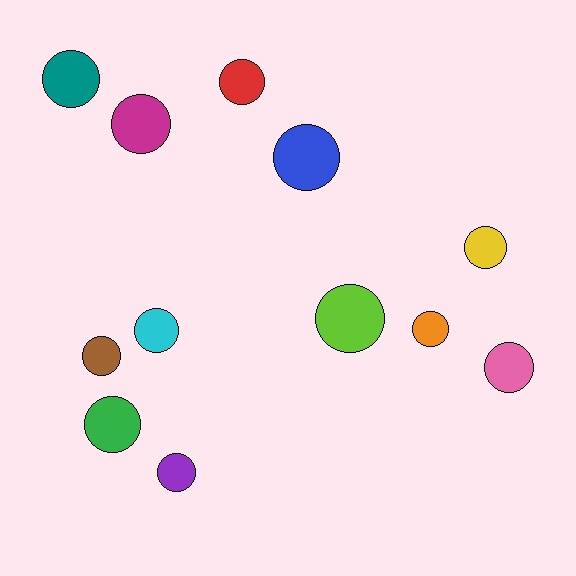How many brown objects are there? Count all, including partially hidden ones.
There is 1 brown object.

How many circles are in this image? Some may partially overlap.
There are 12 circles.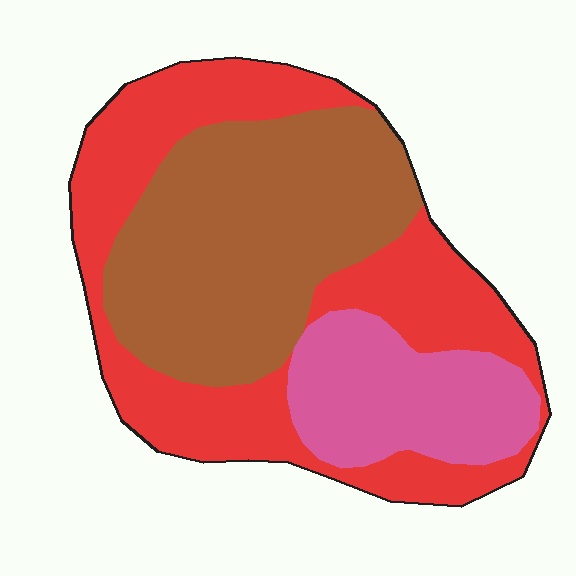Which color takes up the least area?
Pink, at roughly 20%.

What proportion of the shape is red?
Red covers 42% of the shape.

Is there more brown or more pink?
Brown.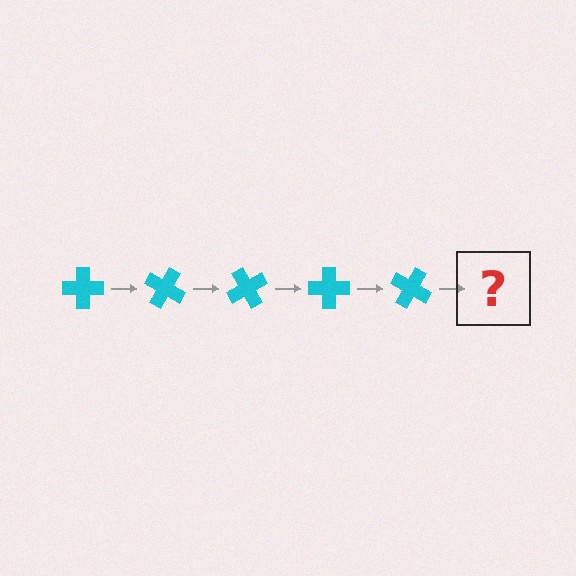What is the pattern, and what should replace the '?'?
The pattern is that the cross rotates 30 degrees each step. The '?' should be a cyan cross rotated 150 degrees.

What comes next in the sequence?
The next element should be a cyan cross rotated 150 degrees.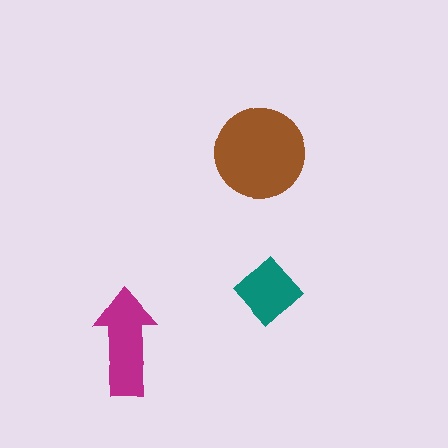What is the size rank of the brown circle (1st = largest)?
1st.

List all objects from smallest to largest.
The teal diamond, the magenta arrow, the brown circle.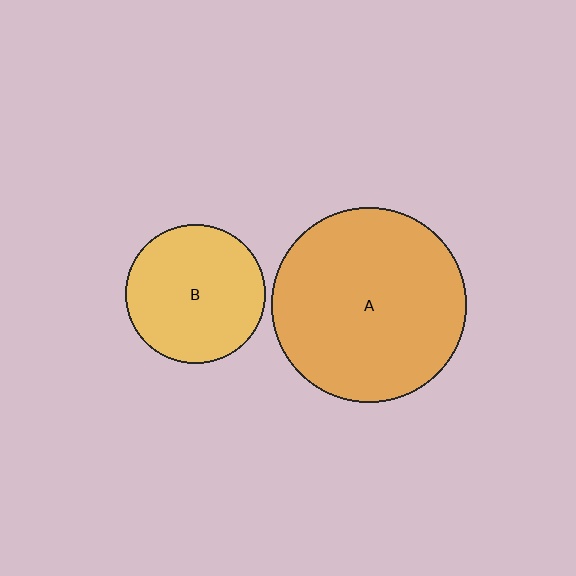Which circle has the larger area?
Circle A (orange).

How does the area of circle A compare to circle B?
Approximately 2.0 times.